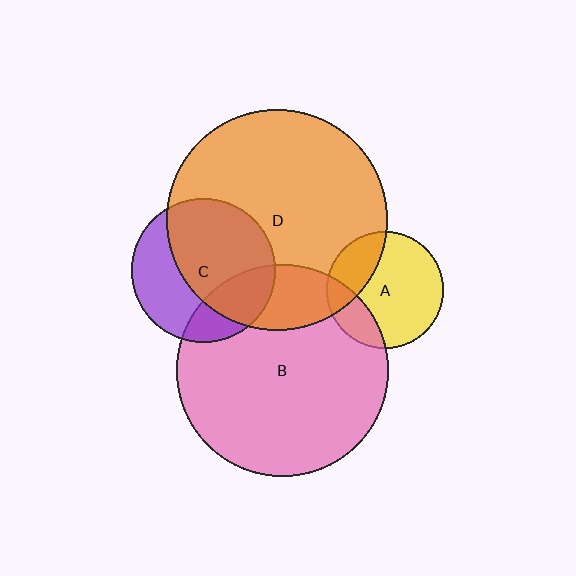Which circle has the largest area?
Circle D (orange).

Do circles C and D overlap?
Yes.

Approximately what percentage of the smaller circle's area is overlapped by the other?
Approximately 60%.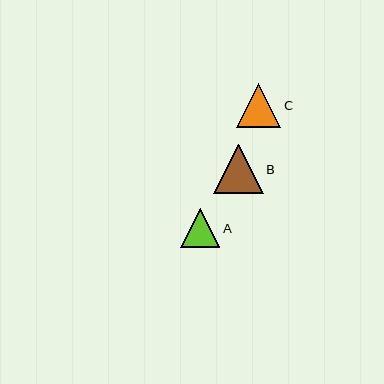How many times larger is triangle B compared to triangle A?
Triangle B is approximately 1.2 times the size of triangle A.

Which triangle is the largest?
Triangle B is the largest with a size of approximately 49 pixels.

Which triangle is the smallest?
Triangle A is the smallest with a size of approximately 39 pixels.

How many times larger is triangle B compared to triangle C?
Triangle B is approximately 1.1 times the size of triangle C.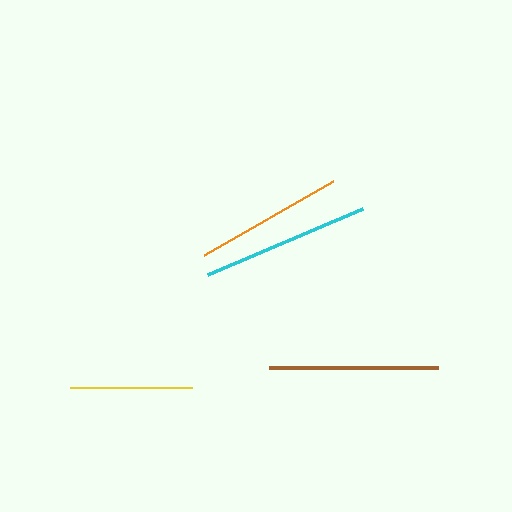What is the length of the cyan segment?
The cyan segment is approximately 168 pixels long.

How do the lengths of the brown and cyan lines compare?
The brown and cyan lines are approximately the same length.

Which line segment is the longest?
The brown line is the longest at approximately 170 pixels.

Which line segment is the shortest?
The yellow line is the shortest at approximately 122 pixels.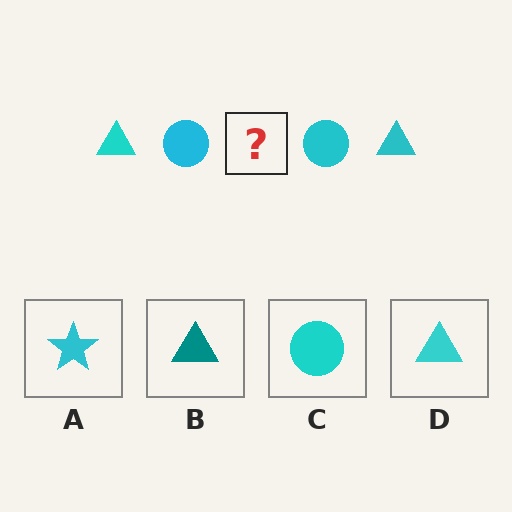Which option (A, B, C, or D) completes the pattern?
D.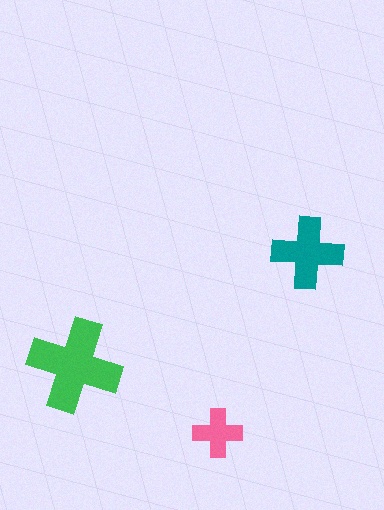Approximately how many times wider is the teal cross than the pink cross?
About 1.5 times wider.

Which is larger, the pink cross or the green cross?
The green one.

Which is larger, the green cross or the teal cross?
The green one.